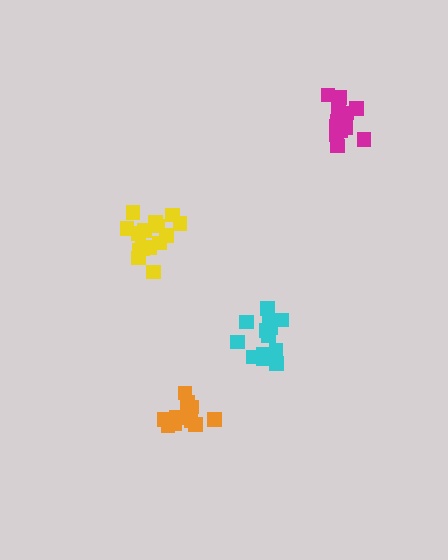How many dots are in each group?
Group 1: 13 dots, Group 2: 13 dots, Group 3: 11 dots, Group 4: 15 dots (52 total).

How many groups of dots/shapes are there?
There are 4 groups.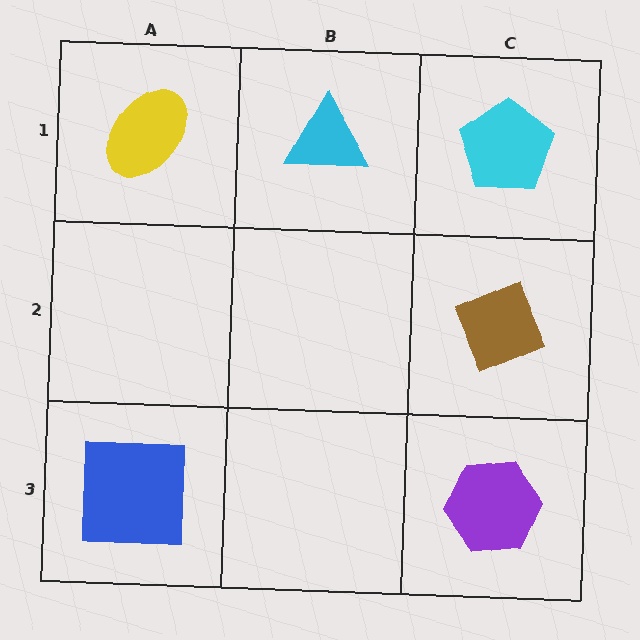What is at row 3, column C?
A purple hexagon.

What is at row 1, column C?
A cyan pentagon.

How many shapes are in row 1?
3 shapes.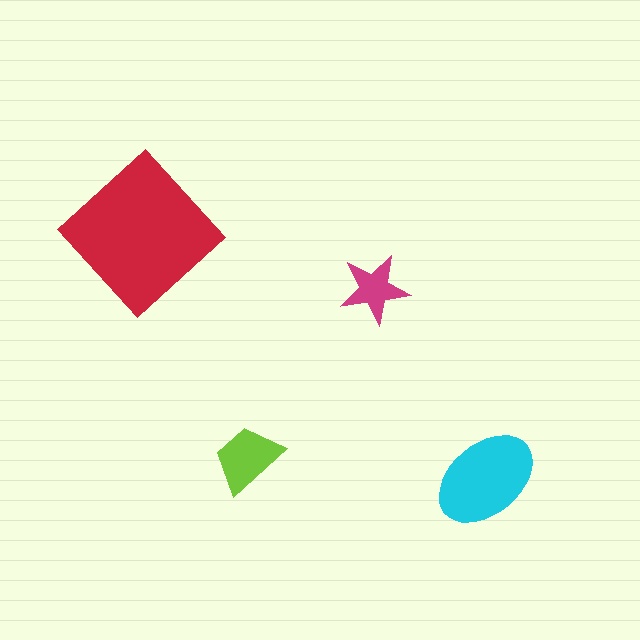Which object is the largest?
The red diamond.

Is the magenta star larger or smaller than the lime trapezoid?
Smaller.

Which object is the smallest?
The magenta star.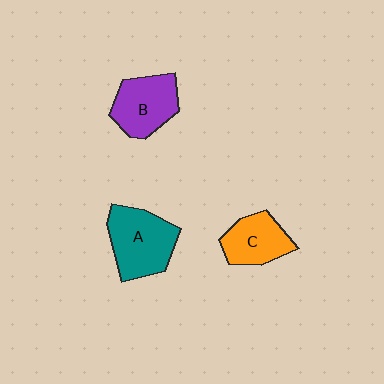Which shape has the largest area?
Shape A (teal).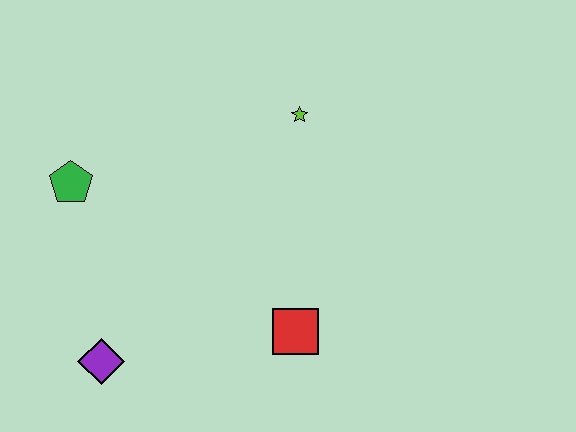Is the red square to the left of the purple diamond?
No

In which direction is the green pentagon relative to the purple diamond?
The green pentagon is above the purple diamond.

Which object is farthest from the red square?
The green pentagon is farthest from the red square.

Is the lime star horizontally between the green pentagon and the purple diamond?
No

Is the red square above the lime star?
No